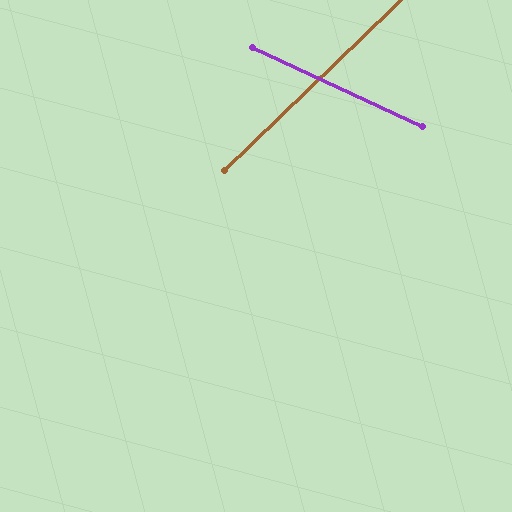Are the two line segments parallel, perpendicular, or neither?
Neither parallel nor perpendicular — they differ by about 69°.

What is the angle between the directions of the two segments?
Approximately 69 degrees.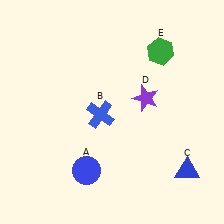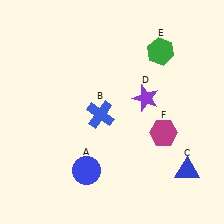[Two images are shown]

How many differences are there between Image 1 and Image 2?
There is 1 difference between the two images.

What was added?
A magenta hexagon (F) was added in Image 2.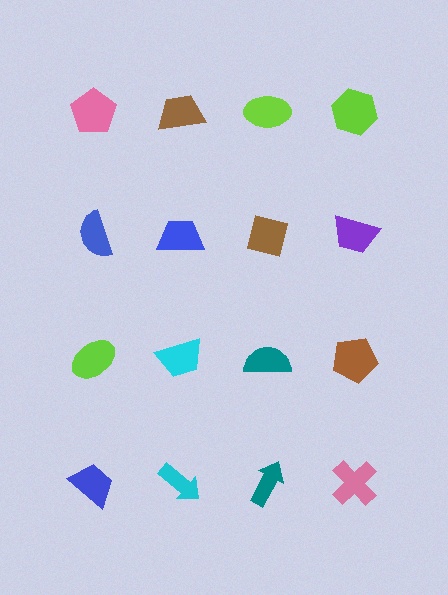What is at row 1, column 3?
A lime ellipse.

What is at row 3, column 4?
A brown pentagon.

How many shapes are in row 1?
4 shapes.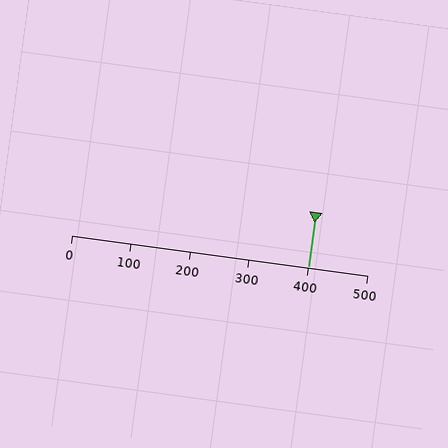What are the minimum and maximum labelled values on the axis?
The axis runs from 0 to 500.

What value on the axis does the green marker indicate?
The marker indicates approximately 400.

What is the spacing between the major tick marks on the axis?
The major ticks are spaced 100 apart.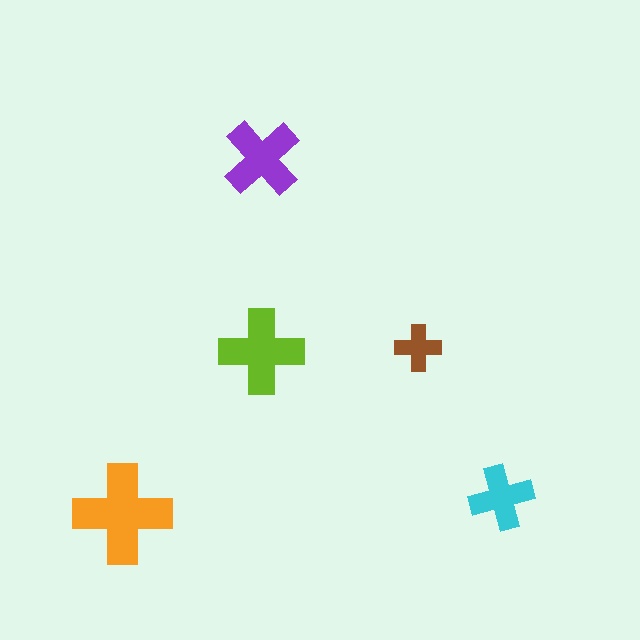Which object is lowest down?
The orange cross is bottommost.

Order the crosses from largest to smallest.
the orange one, the lime one, the purple one, the cyan one, the brown one.